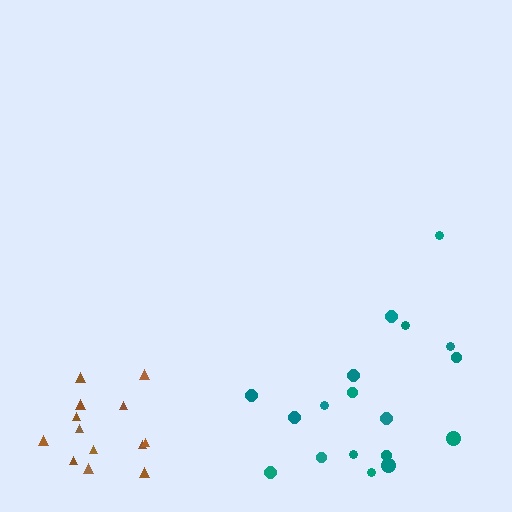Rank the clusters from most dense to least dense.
brown, teal.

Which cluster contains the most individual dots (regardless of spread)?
Teal (18).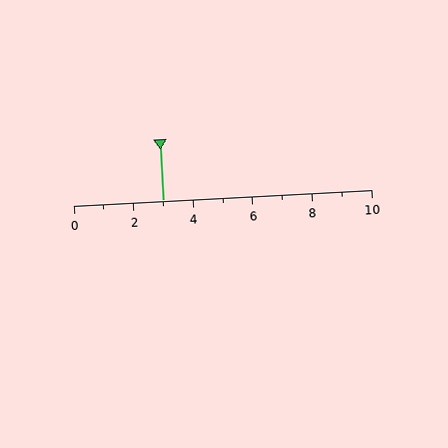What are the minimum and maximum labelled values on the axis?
The axis runs from 0 to 10.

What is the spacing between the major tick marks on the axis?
The major ticks are spaced 2 apart.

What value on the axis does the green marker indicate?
The marker indicates approximately 3.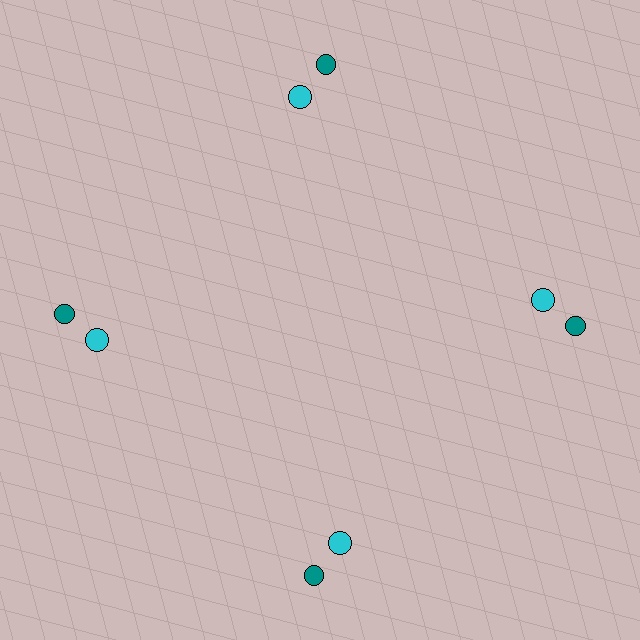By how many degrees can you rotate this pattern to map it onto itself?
The pattern maps onto itself every 90 degrees of rotation.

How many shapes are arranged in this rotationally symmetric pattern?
There are 8 shapes, arranged in 4 groups of 2.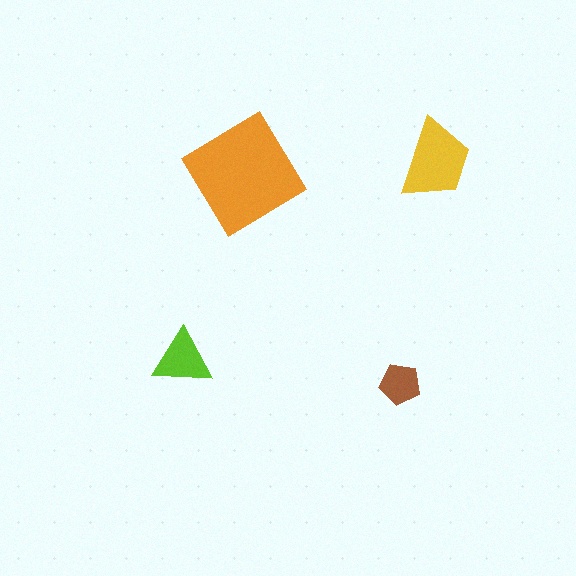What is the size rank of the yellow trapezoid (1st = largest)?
2nd.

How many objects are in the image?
There are 4 objects in the image.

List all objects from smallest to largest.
The brown pentagon, the lime triangle, the yellow trapezoid, the orange diamond.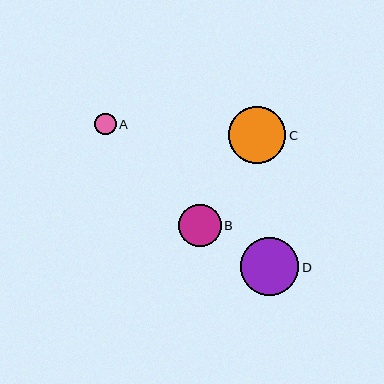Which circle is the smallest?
Circle A is the smallest with a size of approximately 21 pixels.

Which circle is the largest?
Circle D is the largest with a size of approximately 59 pixels.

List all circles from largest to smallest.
From largest to smallest: D, C, B, A.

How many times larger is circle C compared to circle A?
Circle C is approximately 2.7 times the size of circle A.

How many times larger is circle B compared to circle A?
Circle B is approximately 2.0 times the size of circle A.